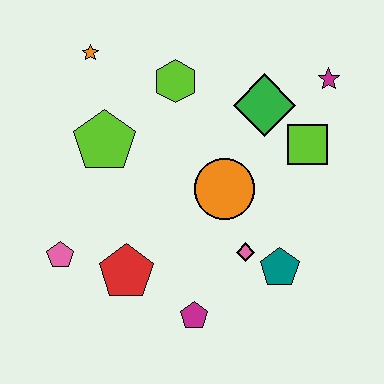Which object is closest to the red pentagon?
The pink pentagon is closest to the red pentagon.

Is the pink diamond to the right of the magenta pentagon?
Yes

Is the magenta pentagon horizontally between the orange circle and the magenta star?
No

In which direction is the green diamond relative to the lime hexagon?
The green diamond is to the right of the lime hexagon.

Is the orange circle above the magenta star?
No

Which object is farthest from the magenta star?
The pink pentagon is farthest from the magenta star.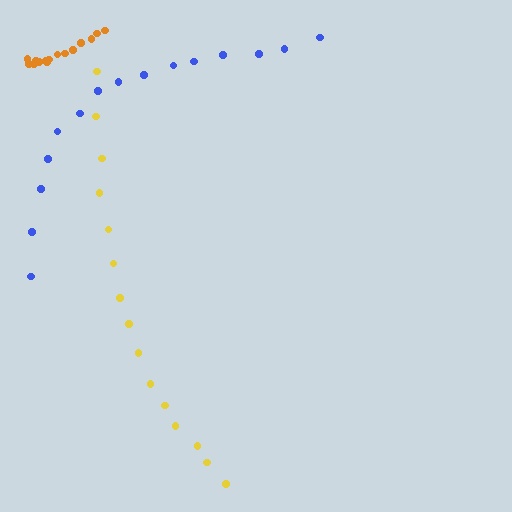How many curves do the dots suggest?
There are 3 distinct paths.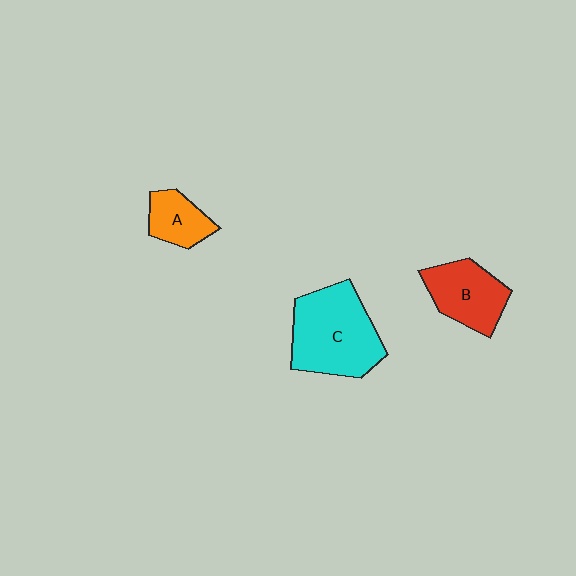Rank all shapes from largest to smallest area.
From largest to smallest: C (cyan), B (red), A (orange).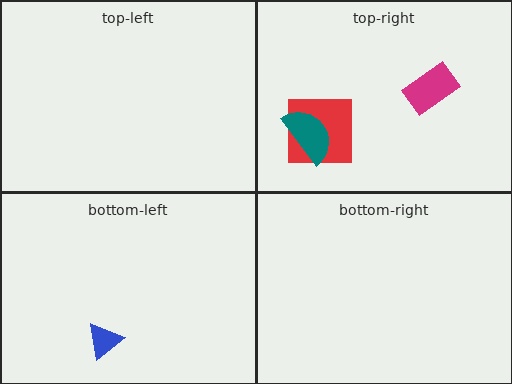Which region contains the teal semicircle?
The top-right region.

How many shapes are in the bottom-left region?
1.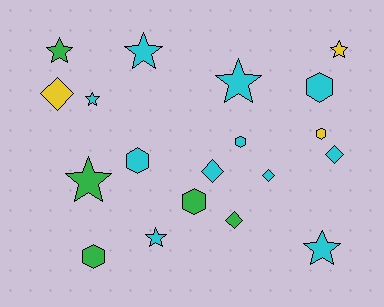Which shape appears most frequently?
Star, with 8 objects.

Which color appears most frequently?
Cyan, with 11 objects.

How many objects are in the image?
There are 19 objects.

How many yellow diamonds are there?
There is 1 yellow diamond.